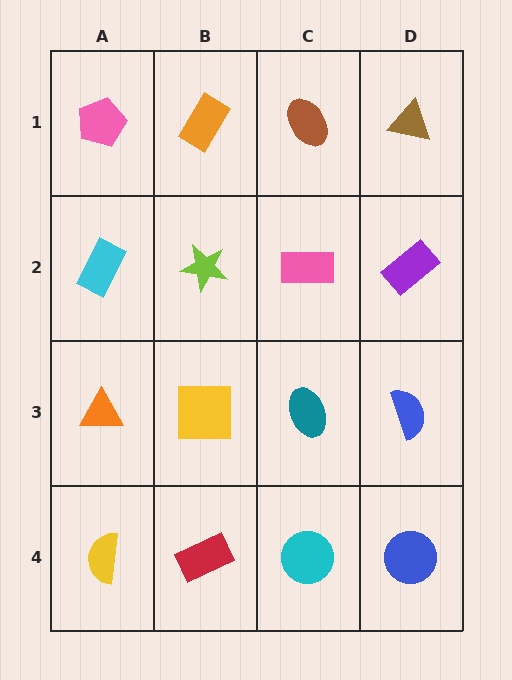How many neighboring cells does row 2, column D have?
3.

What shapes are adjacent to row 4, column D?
A blue semicircle (row 3, column D), a cyan circle (row 4, column C).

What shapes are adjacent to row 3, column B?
A lime star (row 2, column B), a red rectangle (row 4, column B), an orange triangle (row 3, column A), a teal ellipse (row 3, column C).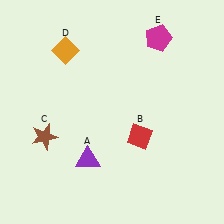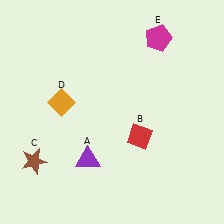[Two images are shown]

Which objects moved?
The objects that moved are: the brown star (C), the orange diamond (D).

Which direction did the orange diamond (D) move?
The orange diamond (D) moved down.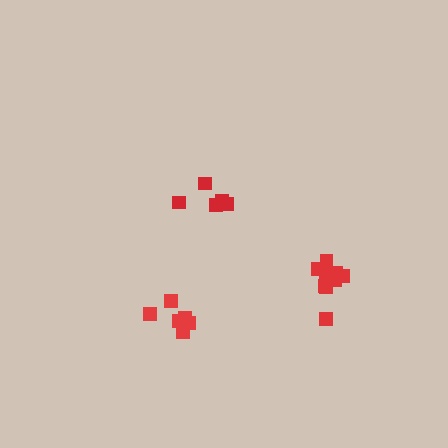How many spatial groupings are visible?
There are 3 spatial groupings.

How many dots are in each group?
Group 1: 6 dots, Group 2: 5 dots, Group 3: 9 dots (20 total).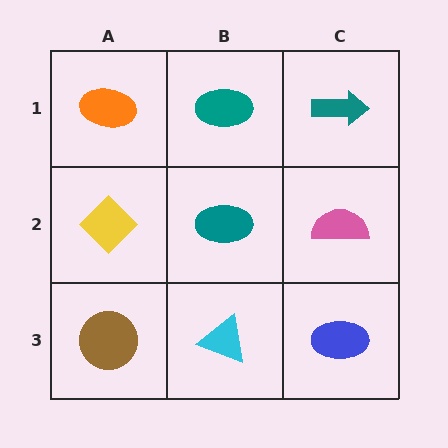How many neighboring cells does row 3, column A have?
2.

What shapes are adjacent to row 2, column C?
A teal arrow (row 1, column C), a blue ellipse (row 3, column C), a teal ellipse (row 2, column B).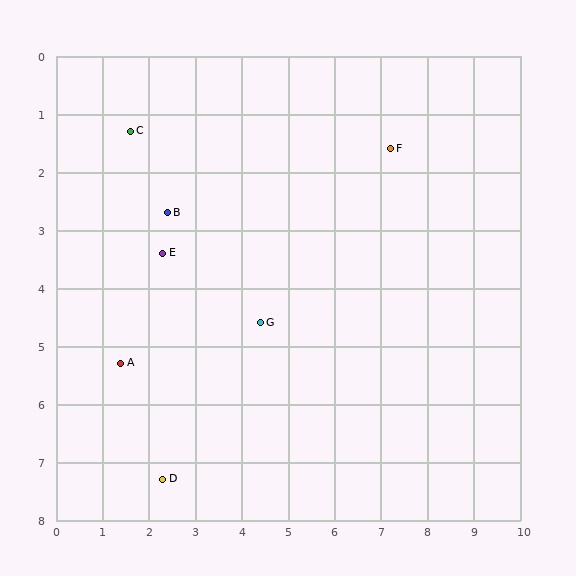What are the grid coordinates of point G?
Point G is at approximately (4.4, 4.6).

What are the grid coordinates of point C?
Point C is at approximately (1.6, 1.3).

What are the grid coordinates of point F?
Point F is at approximately (7.2, 1.6).